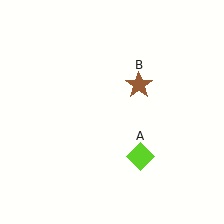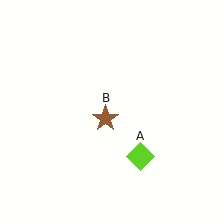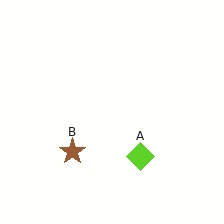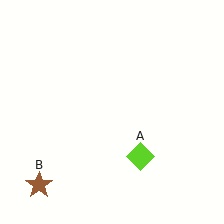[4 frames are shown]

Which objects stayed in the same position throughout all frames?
Lime diamond (object A) remained stationary.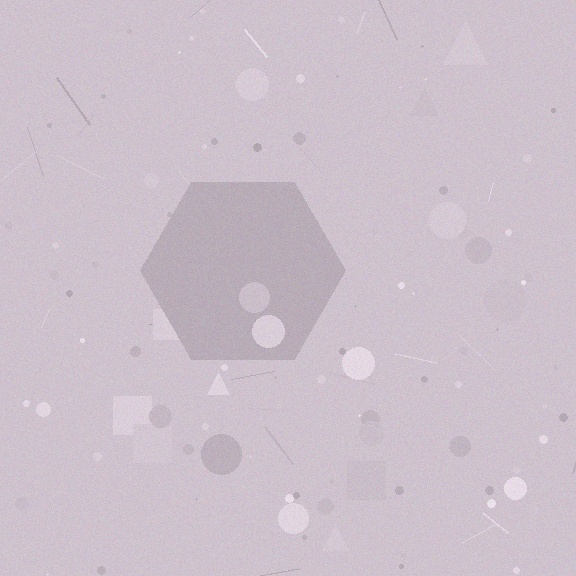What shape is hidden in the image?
A hexagon is hidden in the image.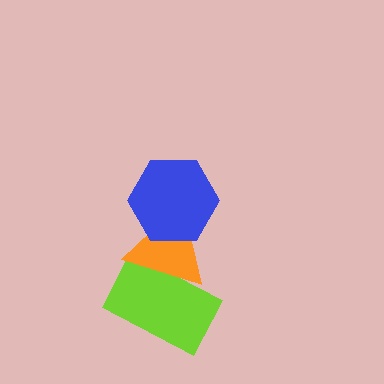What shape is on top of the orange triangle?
The blue hexagon is on top of the orange triangle.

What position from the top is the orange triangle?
The orange triangle is 2nd from the top.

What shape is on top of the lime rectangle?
The orange triangle is on top of the lime rectangle.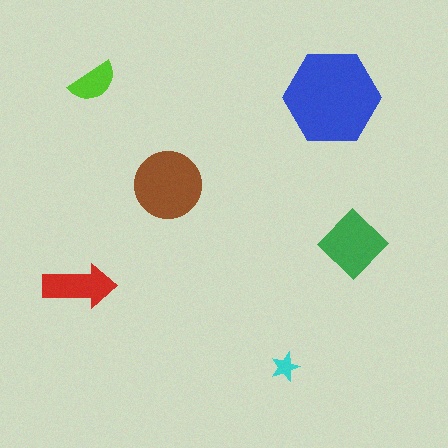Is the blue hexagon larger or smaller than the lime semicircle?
Larger.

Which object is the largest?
The blue hexagon.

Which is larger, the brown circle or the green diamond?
The brown circle.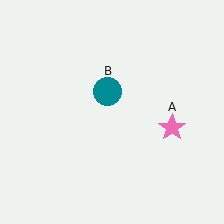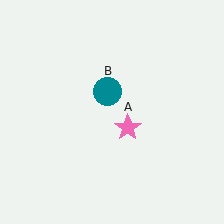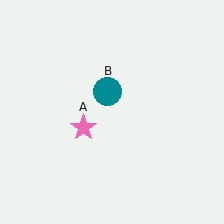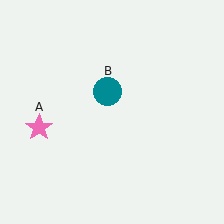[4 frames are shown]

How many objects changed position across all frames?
1 object changed position: pink star (object A).